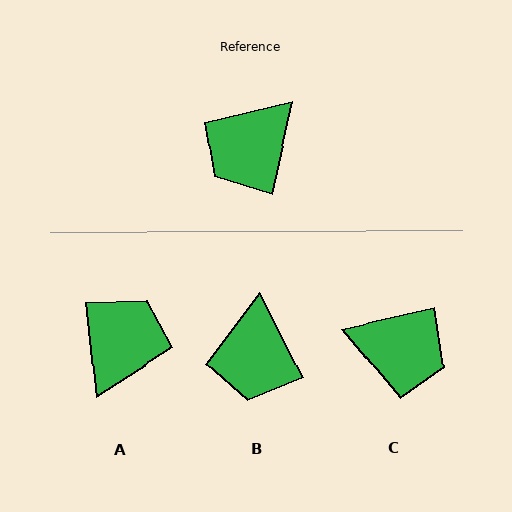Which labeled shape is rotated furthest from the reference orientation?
A, about 161 degrees away.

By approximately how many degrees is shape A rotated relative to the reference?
Approximately 161 degrees clockwise.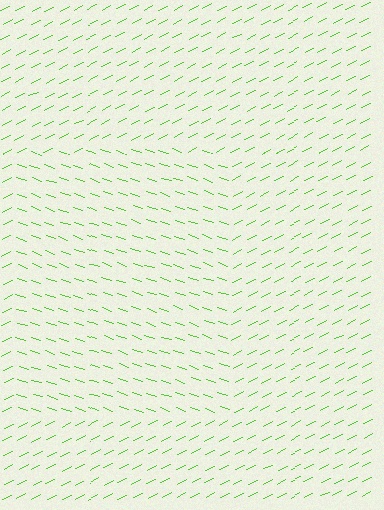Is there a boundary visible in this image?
Yes, there is a texture boundary formed by a change in line orientation.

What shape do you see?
I see a rectangle.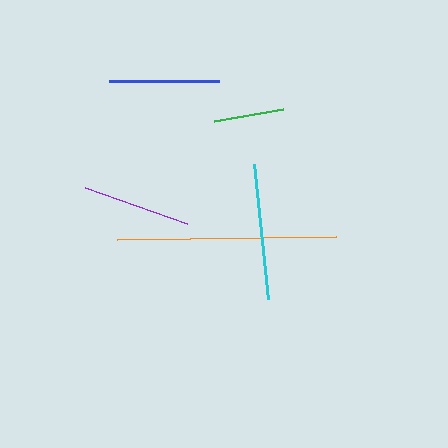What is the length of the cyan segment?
The cyan segment is approximately 136 pixels long.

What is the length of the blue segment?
The blue segment is approximately 111 pixels long.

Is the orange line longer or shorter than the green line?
The orange line is longer than the green line.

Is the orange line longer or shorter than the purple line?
The orange line is longer than the purple line.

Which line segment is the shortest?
The green line is the shortest at approximately 70 pixels.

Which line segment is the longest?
The orange line is the longest at approximately 219 pixels.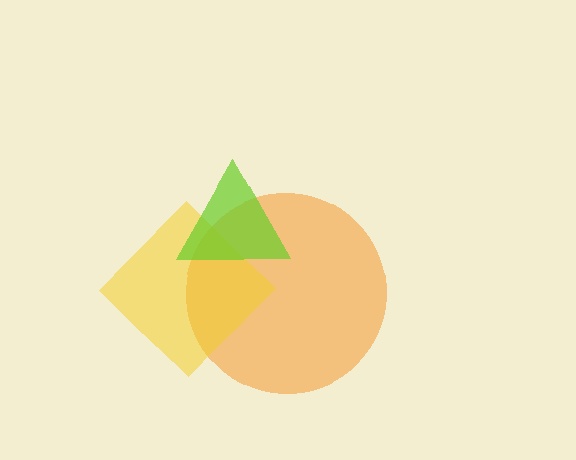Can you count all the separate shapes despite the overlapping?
Yes, there are 3 separate shapes.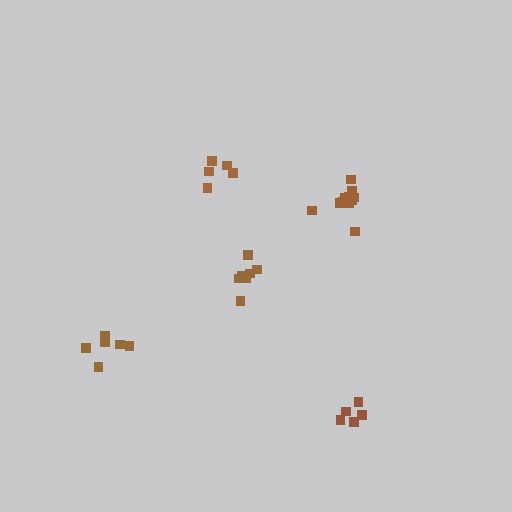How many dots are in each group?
Group 1: 6 dots, Group 2: 5 dots, Group 3: 5 dots, Group 4: 11 dots, Group 5: 7 dots (34 total).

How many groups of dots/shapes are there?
There are 5 groups.